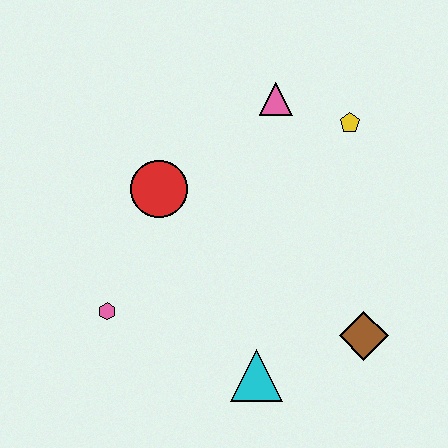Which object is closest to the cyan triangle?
The brown diamond is closest to the cyan triangle.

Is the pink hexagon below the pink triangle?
Yes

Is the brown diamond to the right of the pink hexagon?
Yes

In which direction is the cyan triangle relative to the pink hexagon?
The cyan triangle is to the right of the pink hexagon.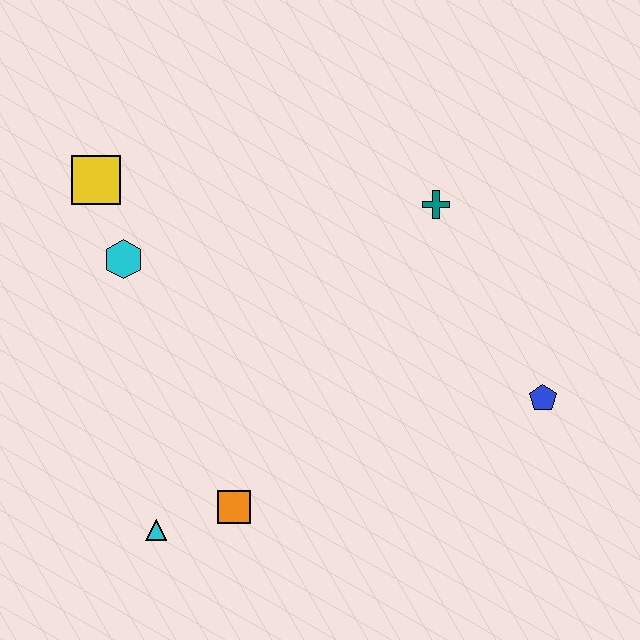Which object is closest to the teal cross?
The blue pentagon is closest to the teal cross.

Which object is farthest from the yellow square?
The blue pentagon is farthest from the yellow square.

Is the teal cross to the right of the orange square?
Yes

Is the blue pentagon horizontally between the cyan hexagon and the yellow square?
No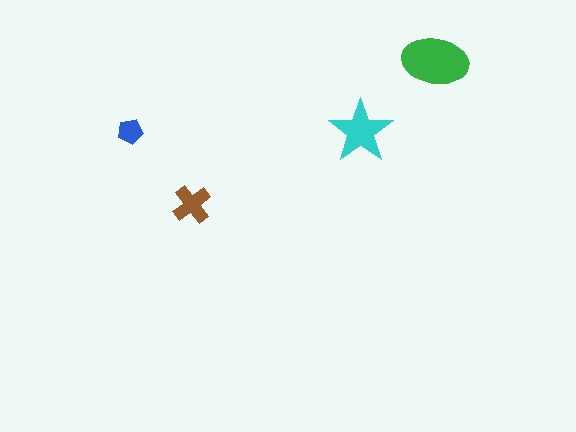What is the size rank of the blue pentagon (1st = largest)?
4th.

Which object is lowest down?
The brown cross is bottommost.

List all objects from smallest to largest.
The blue pentagon, the brown cross, the cyan star, the green ellipse.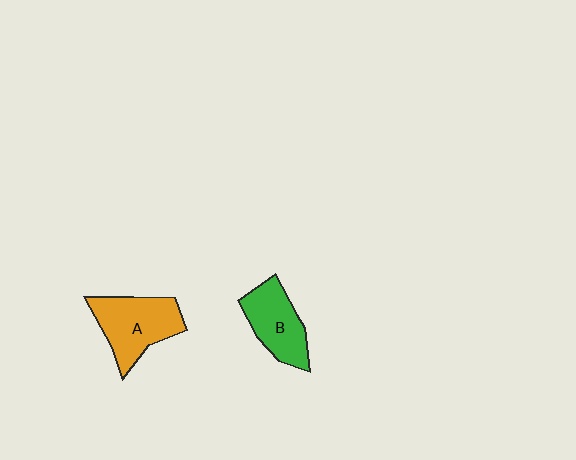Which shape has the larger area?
Shape A (orange).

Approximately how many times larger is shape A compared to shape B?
Approximately 1.2 times.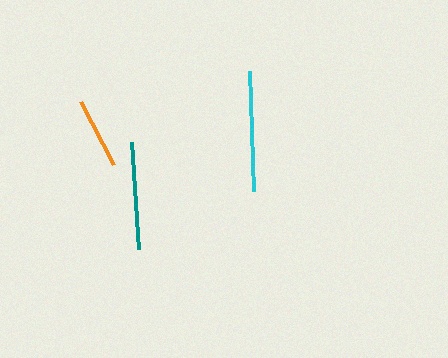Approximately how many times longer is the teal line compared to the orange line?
The teal line is approximately 1.5 times the length of the orange line.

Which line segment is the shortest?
The orange line is the shortest at approximately 71 pixels.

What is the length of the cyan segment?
The cyan segment is approximately 120 pixels long.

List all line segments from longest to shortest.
From longest to shortest: cyan, teal, orange.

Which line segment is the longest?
The cyan line is the longest at approximately 120 pixels.